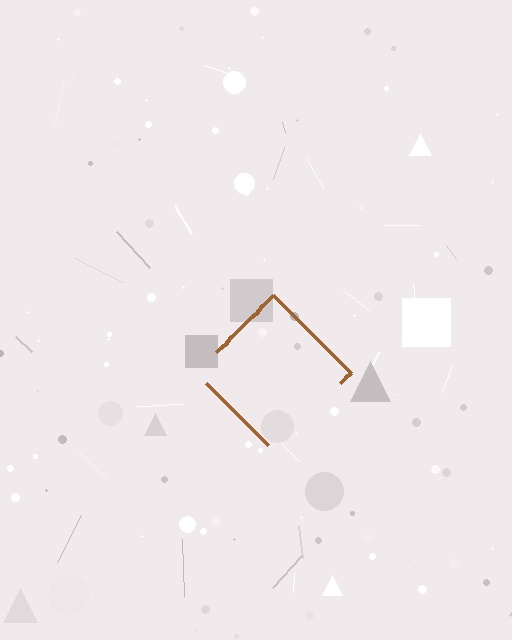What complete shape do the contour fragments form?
The contour fragments form a diamond.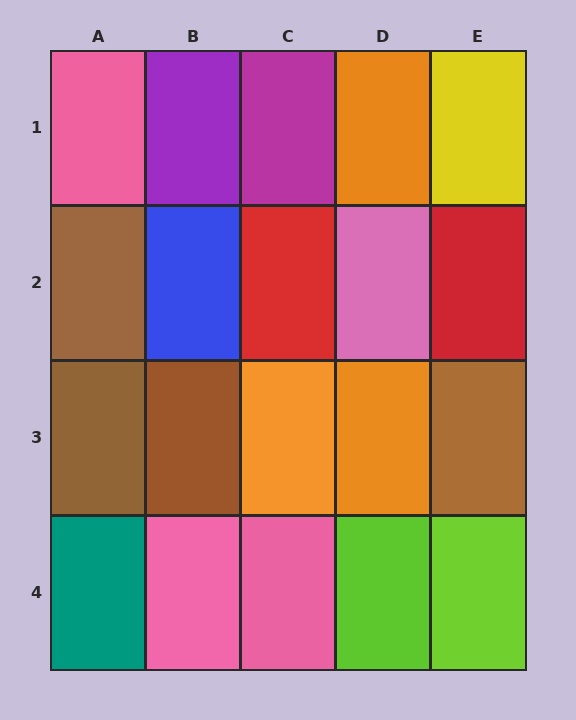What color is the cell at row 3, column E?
Brown.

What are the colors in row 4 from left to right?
Teal, pink, pink, lime, lime.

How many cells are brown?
4 cells are brown.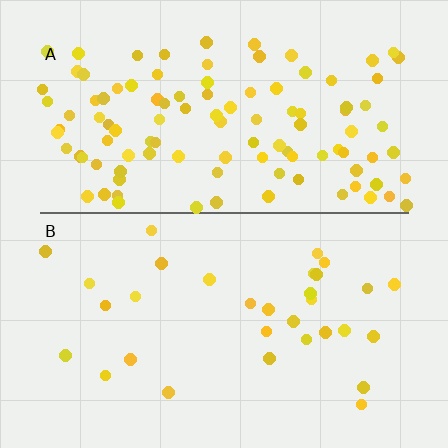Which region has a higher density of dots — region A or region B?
A (the top).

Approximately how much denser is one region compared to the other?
Approximately 3.5× — region A over region B.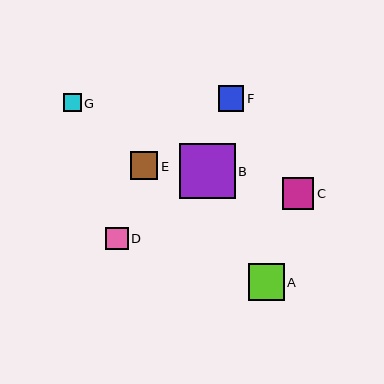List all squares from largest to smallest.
From largest to smallest: B, A, C, E, F, D, G.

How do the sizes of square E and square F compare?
Square E and square F are approximately the same size.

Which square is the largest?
Square B is the largest with a size of approximately 55 pixels.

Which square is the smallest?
Square G is the smallest with a size of approximately 18 pixels.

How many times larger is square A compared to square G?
Square A is approximately 2.0 times the size of square G.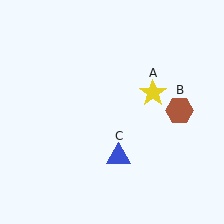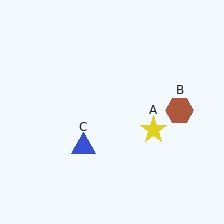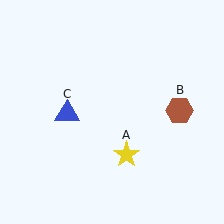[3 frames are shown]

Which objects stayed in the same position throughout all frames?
Brown hexagon (object B) remained stationary.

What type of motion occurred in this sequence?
The yellow star (object A), blue triangle (object C) rotated clockwise around the center of the scene.